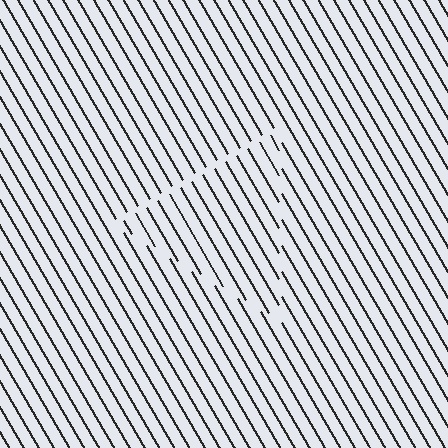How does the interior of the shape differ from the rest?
The interior of the shape contains the same grating, shifted by half a period — the contour is defined by the phase discontinuity where line-ends from the inner and outer gratings abut.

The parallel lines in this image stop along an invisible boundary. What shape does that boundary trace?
An illusory triangle. The interior of the shape contains the same grating, shifted by half a period — the contour is defined by the phase discontinuity where line-ends from the inner and outer gratings abut.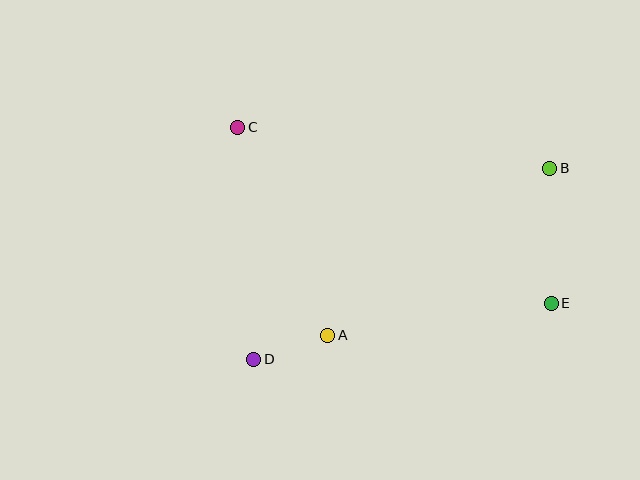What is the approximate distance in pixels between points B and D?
The distance between B and D is approximately 353 pixels.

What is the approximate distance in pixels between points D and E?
The distance between D and E is approximately 303 pixels.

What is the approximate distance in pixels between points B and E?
The distance between B and E is approximately 135 pixels.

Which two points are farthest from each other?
Points C and E are farthest from each other.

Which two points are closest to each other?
Points A and D are closest to each other.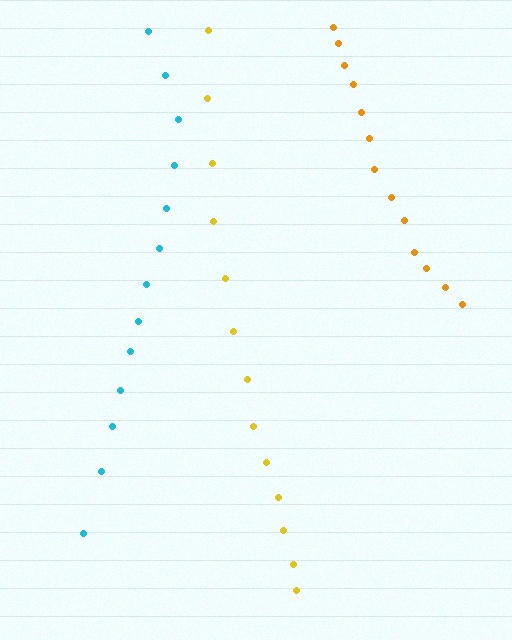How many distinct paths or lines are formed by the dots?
There are 3 distinct paths.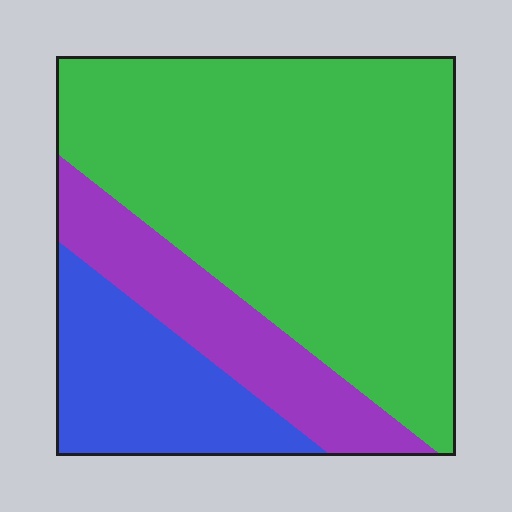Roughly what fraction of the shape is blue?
Blue takes up less than a quarter of the shape.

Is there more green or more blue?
Green.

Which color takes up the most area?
Green, at roughly 65%.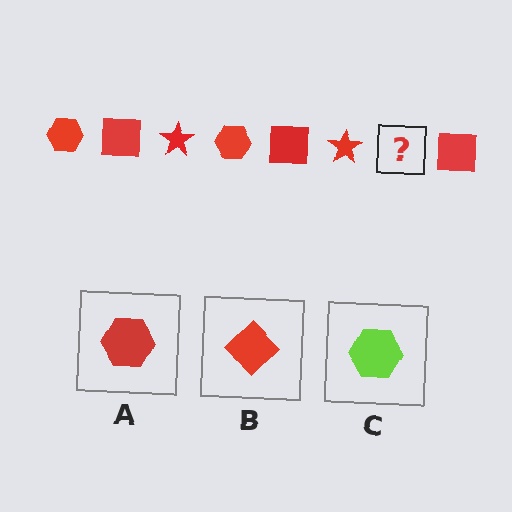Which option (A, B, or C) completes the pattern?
A.